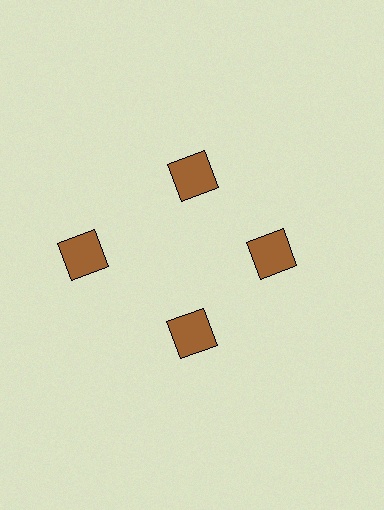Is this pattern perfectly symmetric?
No. The 4 brown squares are arranged in a ring, but one element near the 9 o'clock position is pushed outward from the center, breaking the 4-fold rotational symmetry.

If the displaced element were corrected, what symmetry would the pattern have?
It would have 4-fold rotational symmetry — the pattern would map onto itself every 90 degrees.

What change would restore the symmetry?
The symmetry would be restored by moving it inward, back onto the ring so that all 4 squares sit at equal angles and equal distance from the center.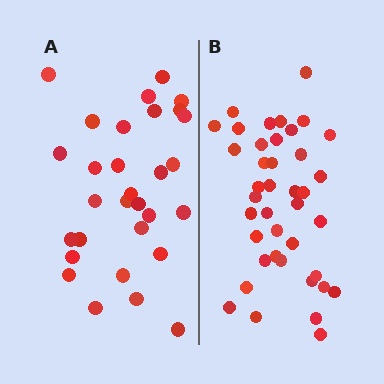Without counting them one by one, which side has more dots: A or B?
Region B (the right region) has more dots.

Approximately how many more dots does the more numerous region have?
Region B has roughly 10 or so more dots than region A.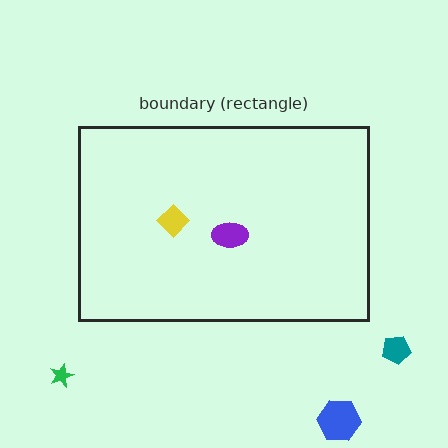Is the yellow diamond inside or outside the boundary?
Inside.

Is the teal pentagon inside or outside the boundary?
Outside.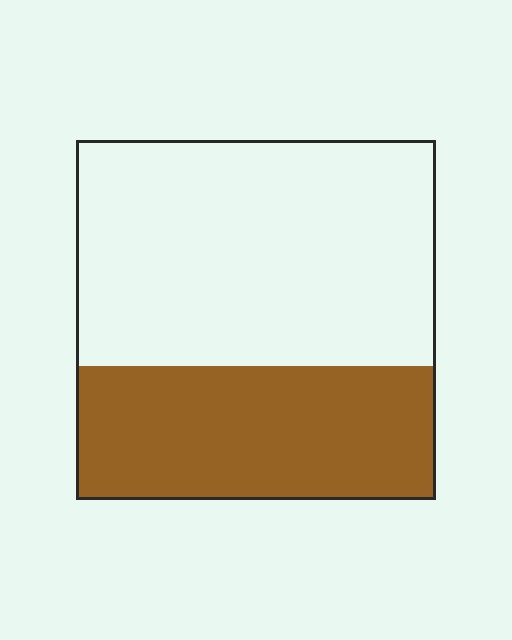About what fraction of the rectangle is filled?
About three eighths (3/8).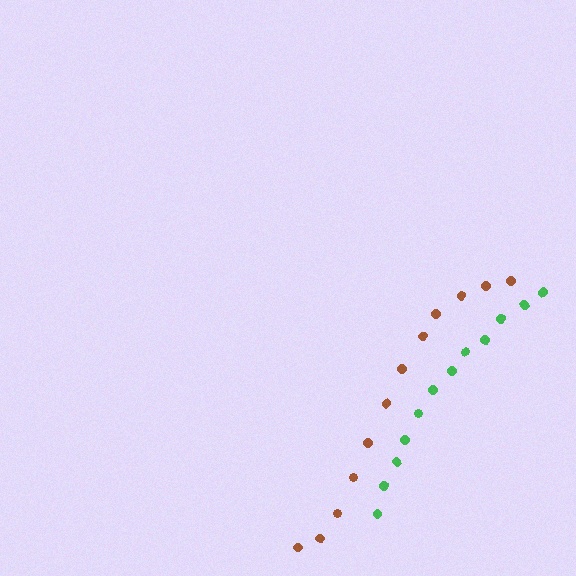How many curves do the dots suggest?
There are 2 distinct paths.